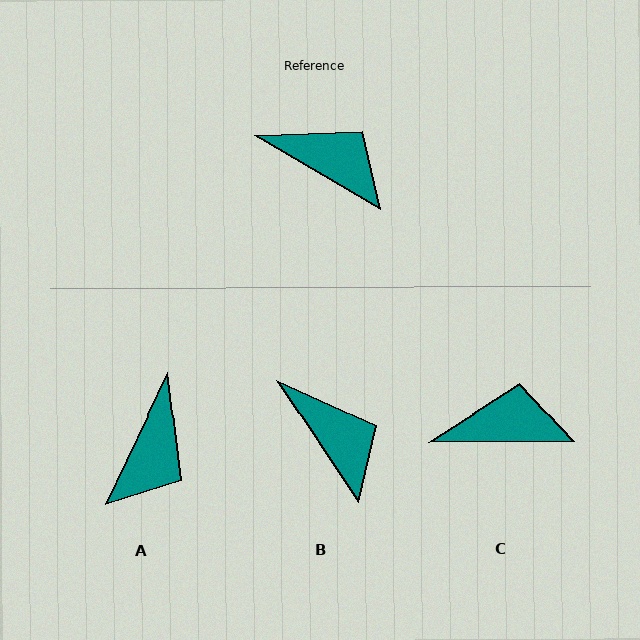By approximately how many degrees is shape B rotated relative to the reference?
Approximately 26 degrees clockwise.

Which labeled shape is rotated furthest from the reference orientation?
A, about 85 degrees away.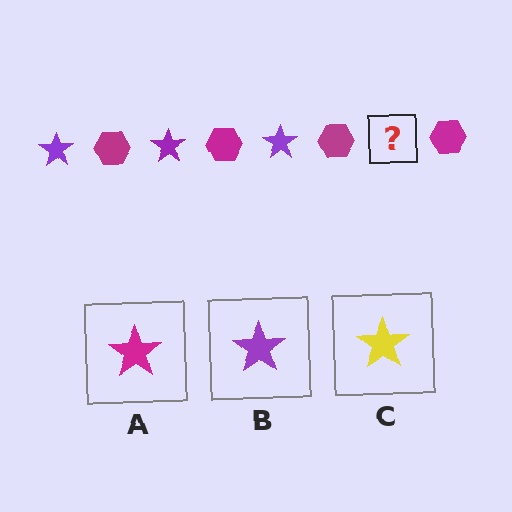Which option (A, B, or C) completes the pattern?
B.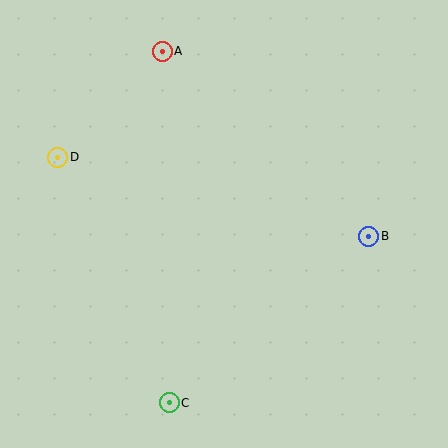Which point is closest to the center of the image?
Point B at (369, 236) is closest to the center.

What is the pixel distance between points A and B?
The distance between A and B is 278 pixels.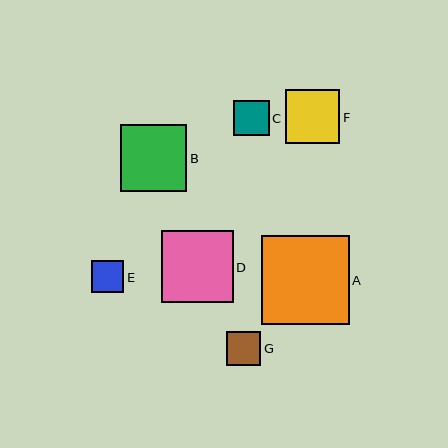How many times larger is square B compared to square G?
Square B is approximately 2.0 times the size of square G.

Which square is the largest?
Square A is the largest with a size of approximately 88 pixels.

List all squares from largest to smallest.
From largest to smallest: A, D, B, F, C, G, E.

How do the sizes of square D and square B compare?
Square D and square B are approximately the same size.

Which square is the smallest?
Square E is the smallest with a size of approximately 32 pixels.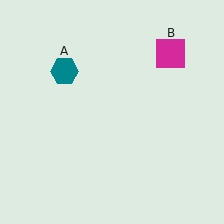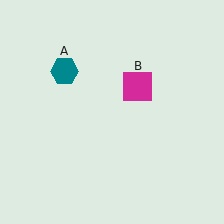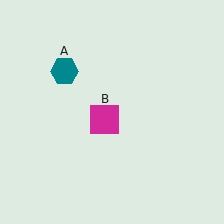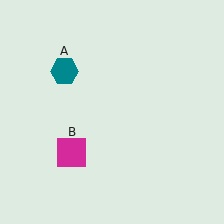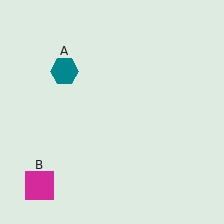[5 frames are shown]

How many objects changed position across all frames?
1 object changed position: magenta square (object B).